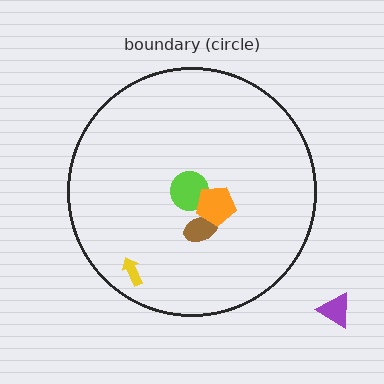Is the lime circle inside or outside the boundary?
Inside.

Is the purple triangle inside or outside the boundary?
Outside.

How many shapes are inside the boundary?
4 inside, 1 outside.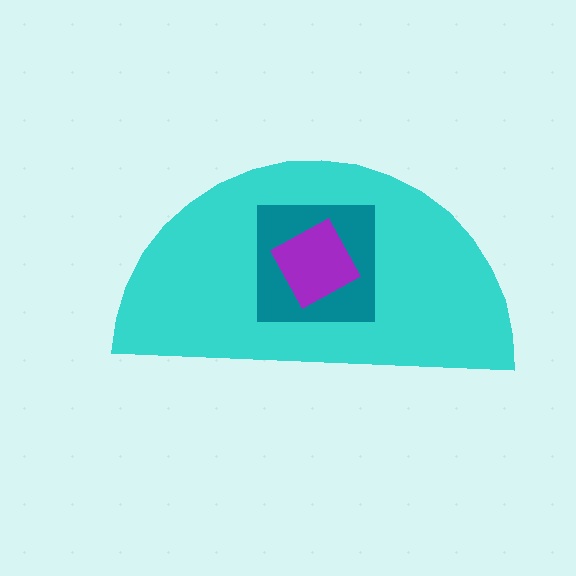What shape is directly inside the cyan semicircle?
The teal square.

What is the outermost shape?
The cyan semicircle.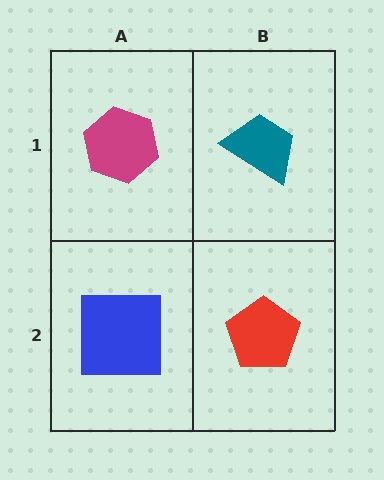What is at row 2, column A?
A blue square.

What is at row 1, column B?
A teal trapezoid.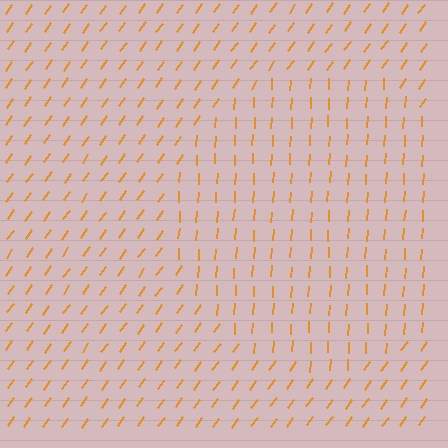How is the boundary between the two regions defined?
The boundary is defined purely by a change in line orientation (approximately 32 degrees difference). All lines are the same color and thickness.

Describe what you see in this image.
The image is filled with small orange line segments. A circle region in the image has lines oriented differently from the surrounding lines, creating a visible texture boundary.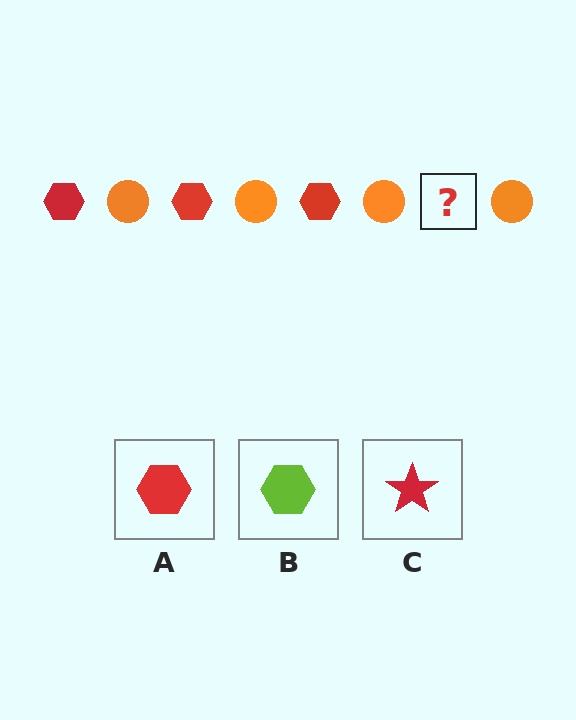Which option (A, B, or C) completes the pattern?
A.